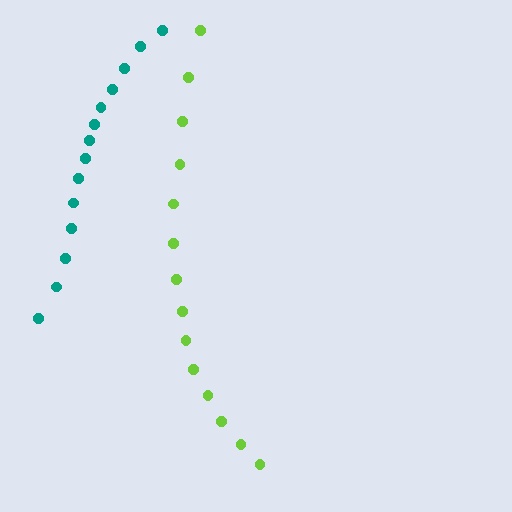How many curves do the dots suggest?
There are 2 distinct paths.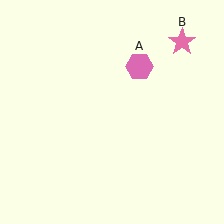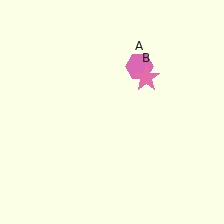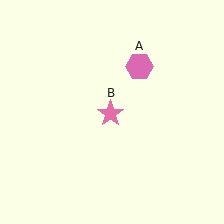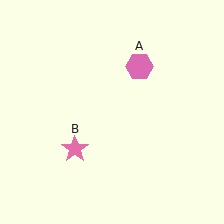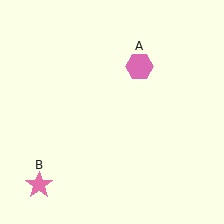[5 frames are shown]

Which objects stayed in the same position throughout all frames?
Pink hexagon (object A) remained stationary.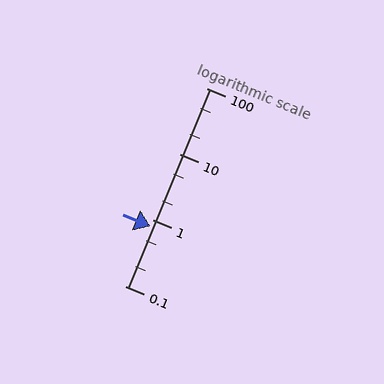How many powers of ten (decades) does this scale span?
The scale spans 3 decades, from 0.1 to 100.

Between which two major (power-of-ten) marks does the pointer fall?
The pointer is between 0.1 and 1.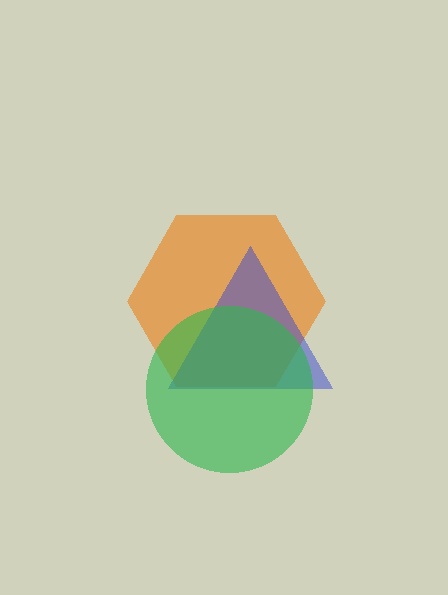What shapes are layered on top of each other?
The layered shapes are: an orange hexagon, a blue triangle, a green circle.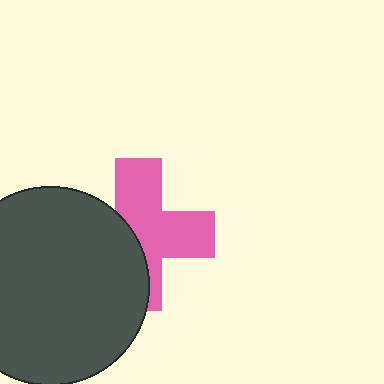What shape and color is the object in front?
The object in front is a dark gray circle.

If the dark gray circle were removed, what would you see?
You would see the complete pink cross.